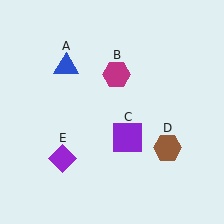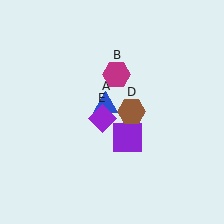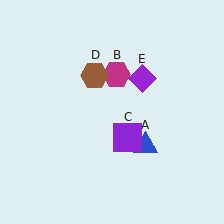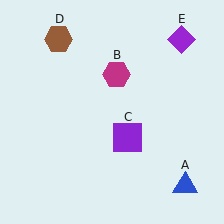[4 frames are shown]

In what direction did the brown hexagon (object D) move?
The brown hexagon (object D) moved up and to the left.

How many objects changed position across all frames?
3 objects changed position: blue triangle (object A), brown hexagon (object D), purple diamond (object E).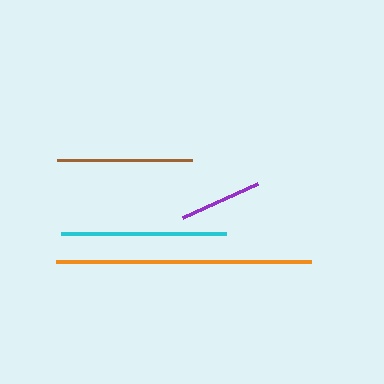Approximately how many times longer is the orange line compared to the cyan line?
The orange line is approximately 1.5 times the length of the cyan line.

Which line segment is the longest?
The orange line is the longest at approximately 254 pixels.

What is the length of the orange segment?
The orange segment is approximately 254 pixels long.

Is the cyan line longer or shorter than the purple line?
The cyan line is longer than the purple line.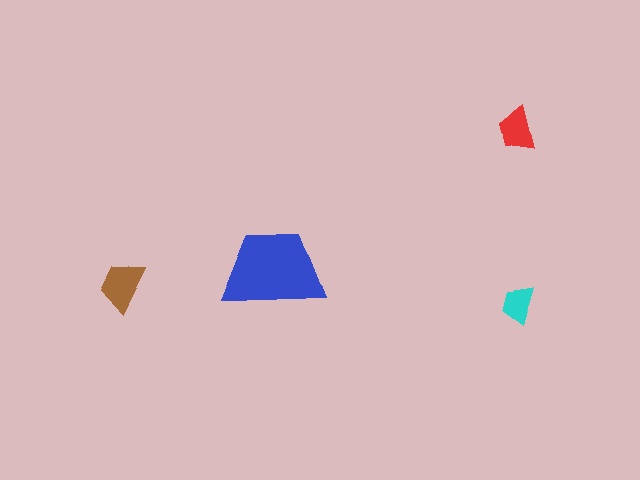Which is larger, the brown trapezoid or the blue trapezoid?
The blue one.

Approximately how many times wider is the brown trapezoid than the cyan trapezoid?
About 1.5 times wider.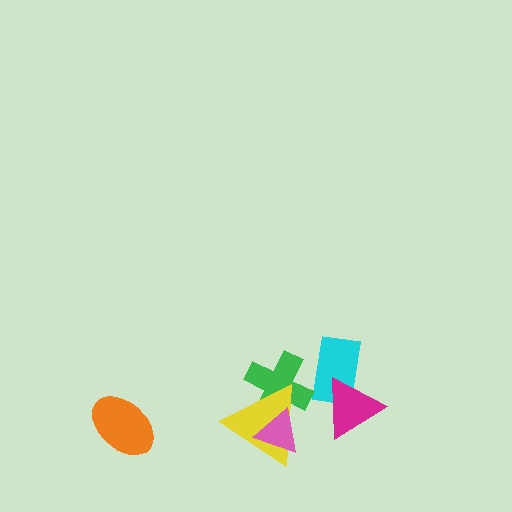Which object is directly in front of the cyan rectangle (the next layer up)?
The magenta triangle is directly in front of the cyan rectangle.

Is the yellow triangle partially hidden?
Yes, it is partially covered by another shape.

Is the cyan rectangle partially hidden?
Yes, it is partially covered by another shape.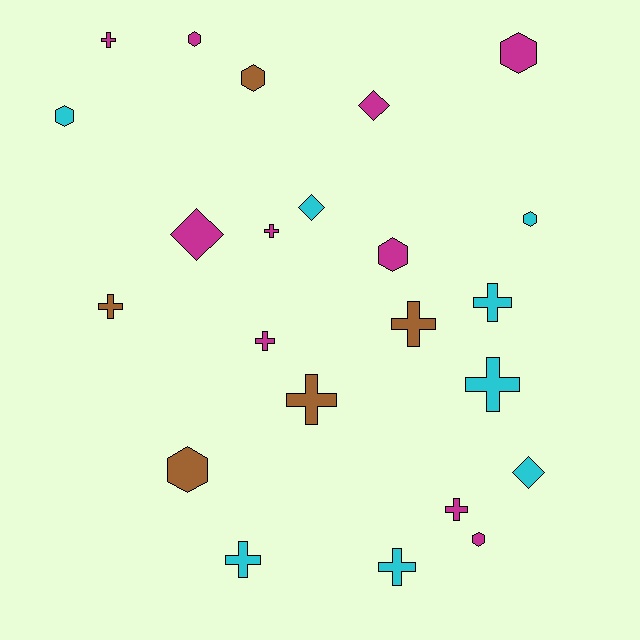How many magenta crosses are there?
There are 4 magenta crosses.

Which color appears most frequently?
Magenta, with 10 objects.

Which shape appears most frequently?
Cross, with 11 objects.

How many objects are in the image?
There are 23 objects.